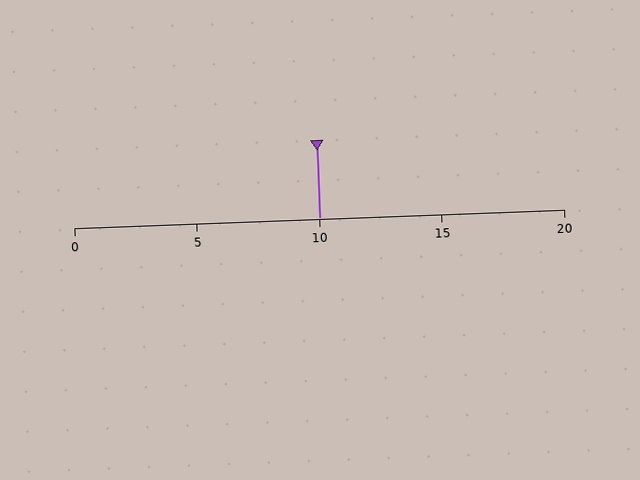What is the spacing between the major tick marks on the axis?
The major ticks are spaced 5 apart.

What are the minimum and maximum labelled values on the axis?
The axis runs from 0 to 20.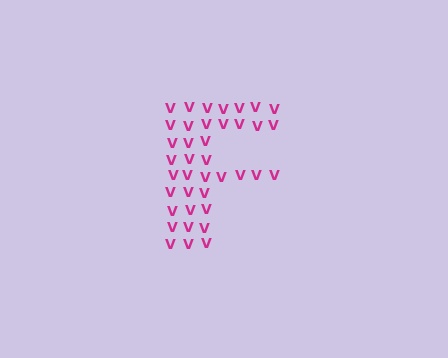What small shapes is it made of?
It is made of small letter V's.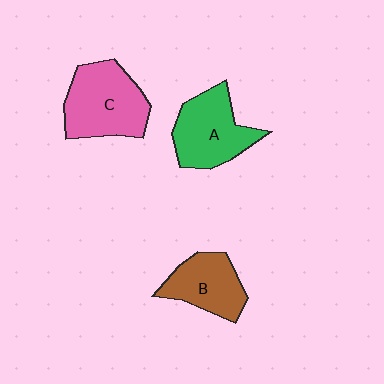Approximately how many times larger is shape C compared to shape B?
Approximately 1.4 times.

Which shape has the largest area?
Shape C (pink).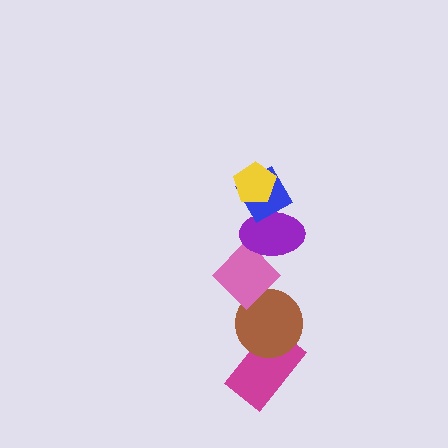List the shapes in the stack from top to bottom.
From top to bottom: the yellow pentagon, the blue diamond, the purple ellipse, the pink diamond, the brown circle, the magenta rectangle.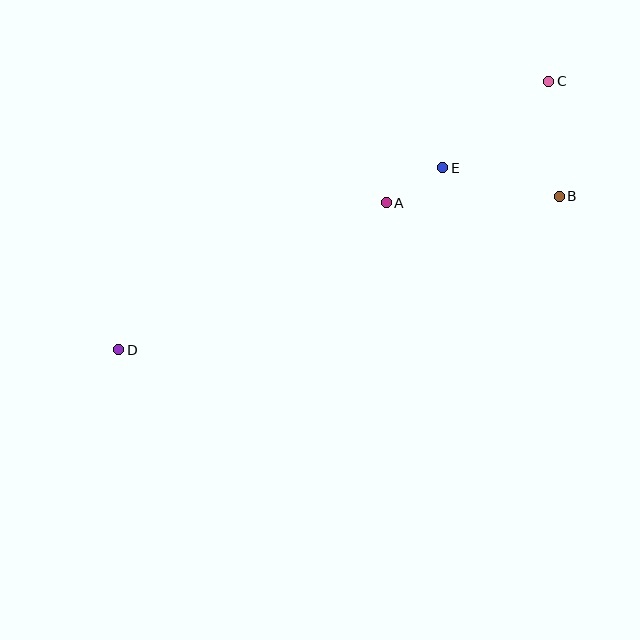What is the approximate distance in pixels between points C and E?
The distance between C and E is approximately 137 pixels.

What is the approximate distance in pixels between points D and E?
The distance between D and E is approximately 371 pixels.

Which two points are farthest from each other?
Points C and D are farthest from each other.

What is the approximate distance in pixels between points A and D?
The distance between A and D is approximately 305 pixels.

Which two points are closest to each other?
Points A and E are closest to each other.